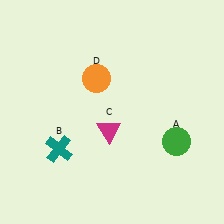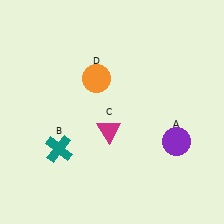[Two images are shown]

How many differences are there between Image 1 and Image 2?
There is 1 difference between the two images.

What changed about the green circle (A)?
In Image 1, A is green. In Image 2, it changed to purple.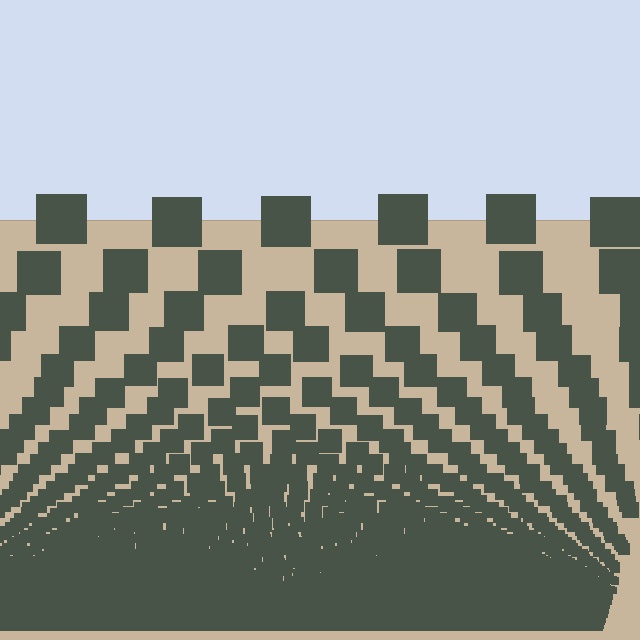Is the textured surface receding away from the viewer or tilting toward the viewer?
The surface appears to tilt toward the viewer. Texture elements get larger and sparser toward the top.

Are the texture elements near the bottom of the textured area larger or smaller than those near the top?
Smaller. The gradient is inverted — elements near the bottom are smaller and denser.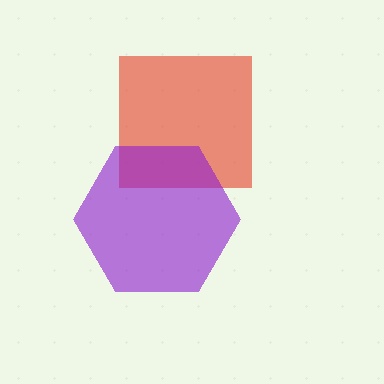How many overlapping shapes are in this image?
There are 2 overlapping shapes in the image.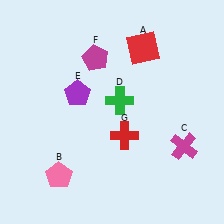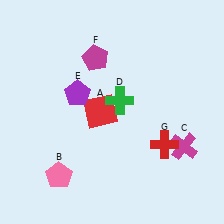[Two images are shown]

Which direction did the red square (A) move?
The red square (A) moved down.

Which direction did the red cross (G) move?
The red cross (G) moved right.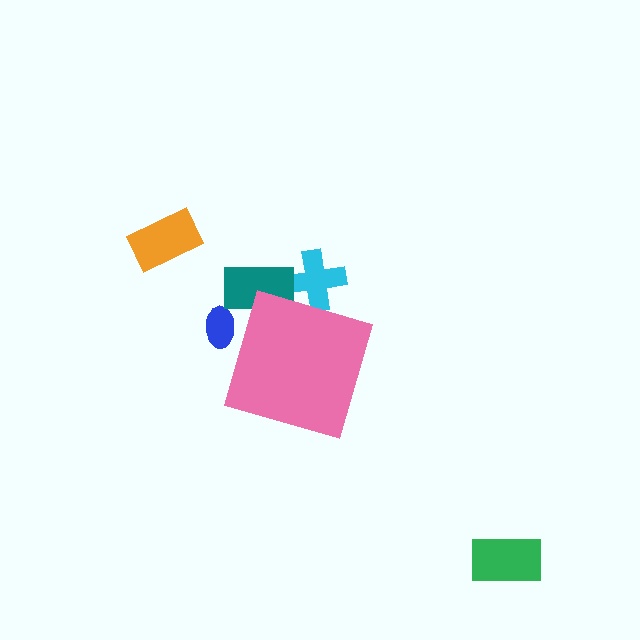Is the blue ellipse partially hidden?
Yes, the blue ellipse is partially hidden behind the pink diamond.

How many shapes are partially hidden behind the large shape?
3 shapes are partially hidden.